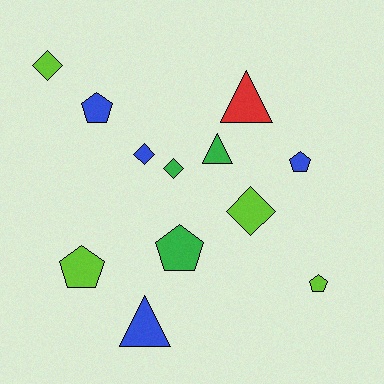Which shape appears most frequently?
Pentagon, with 5 objects.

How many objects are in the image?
There are 12 objects.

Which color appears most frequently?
Blue, with 4 objects.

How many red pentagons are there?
There are no red pentagons.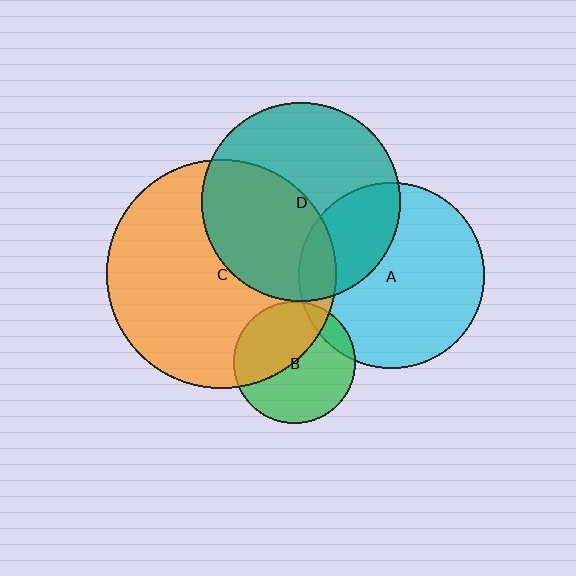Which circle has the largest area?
Circle C (orange).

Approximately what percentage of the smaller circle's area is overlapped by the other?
Approximately 10%.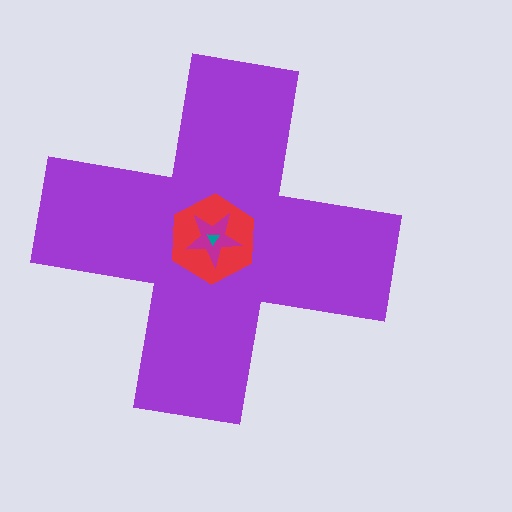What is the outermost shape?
The purple cross.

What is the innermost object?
The teal triangle.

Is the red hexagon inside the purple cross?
Yes.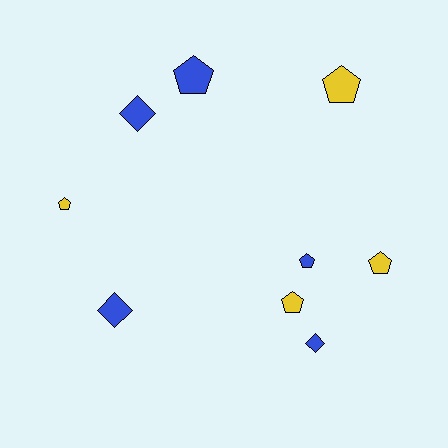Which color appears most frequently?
Blue, with 5 objects.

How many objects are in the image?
There are 9 objects.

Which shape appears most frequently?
Pentagon, with 6 objects.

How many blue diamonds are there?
There are 3 blue diamonds.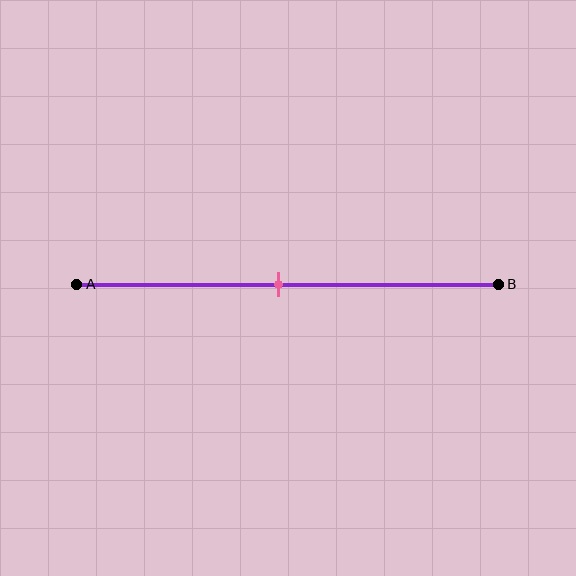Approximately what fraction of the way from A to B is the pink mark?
The pink mark is approximately 50% of the way from A to B.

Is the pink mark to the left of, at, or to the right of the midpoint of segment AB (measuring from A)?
The pink mark is approximately at the midpoint of segment AB.